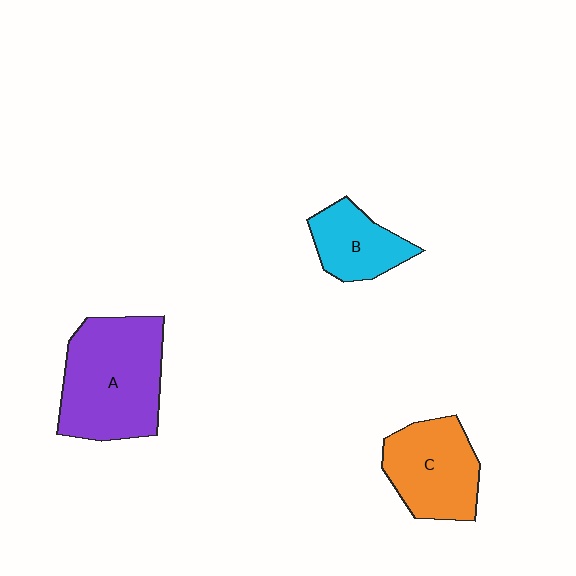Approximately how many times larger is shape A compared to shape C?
Approximately 1.4 times.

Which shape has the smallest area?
Shape B (cyan).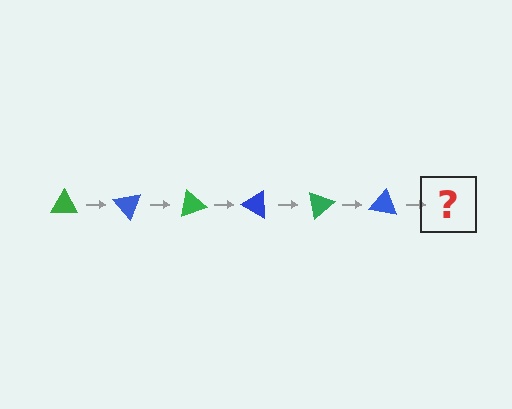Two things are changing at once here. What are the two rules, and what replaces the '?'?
The two rules are that it rotates 50 degrees each step and the color cycles through green and blue. The '?' should be a green triangle, rotated 300 degrees from the start.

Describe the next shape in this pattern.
It should be a green triangle, rotated 300 degrees from the start.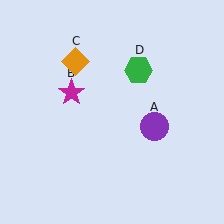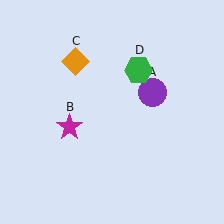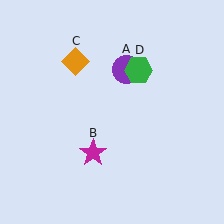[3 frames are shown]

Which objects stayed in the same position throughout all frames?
Orange diamond (object C) and green hexagon (object D) remained stationary.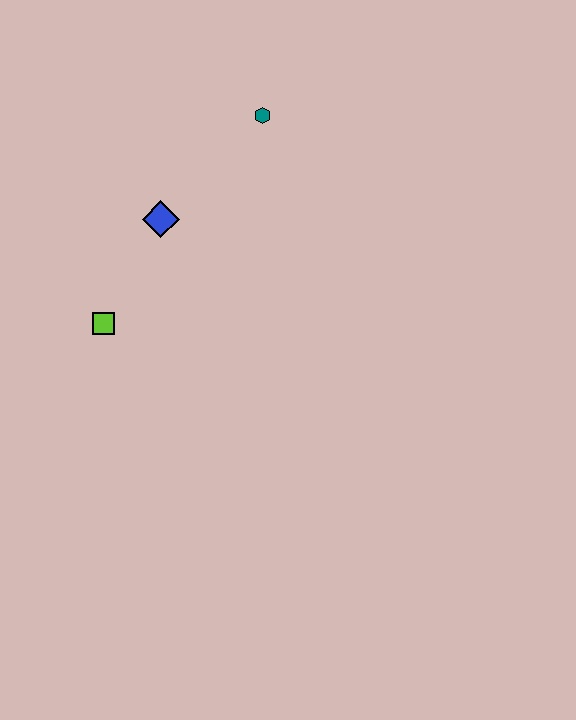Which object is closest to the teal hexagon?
The blue diamond is closest to the teal hexagon.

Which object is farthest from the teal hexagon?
The lime square is farthest from the teal hexagon.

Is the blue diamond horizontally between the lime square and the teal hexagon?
Yes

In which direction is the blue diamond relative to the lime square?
The blue diamond is above the lime square.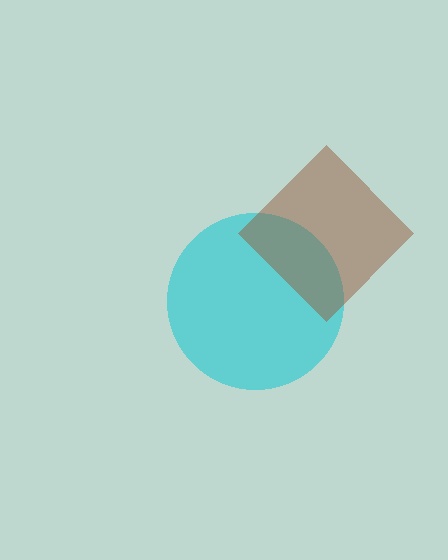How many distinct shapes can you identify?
There are 2 distinct shapes: a cyan circle, a brown diamond.